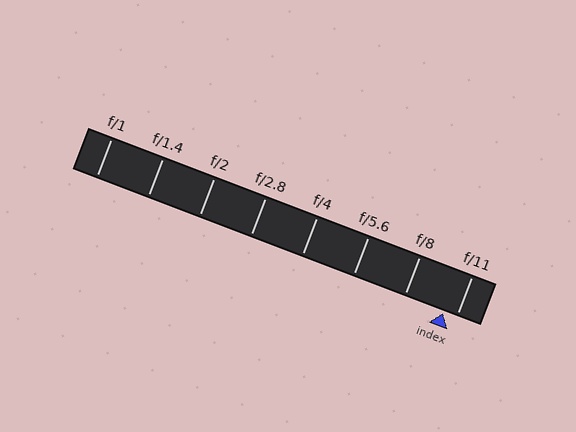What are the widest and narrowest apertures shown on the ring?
The widest aperture shown is f/1 and the narrowest is f/11.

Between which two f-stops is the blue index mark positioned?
The index mark is between f/8 and f/11.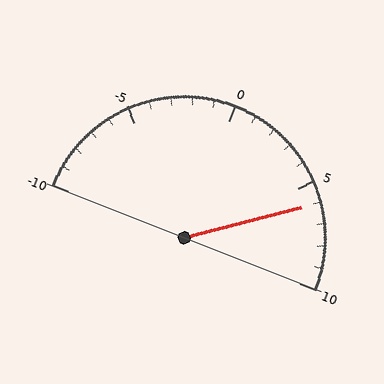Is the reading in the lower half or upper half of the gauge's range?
The reading is in the upper half of the range (-10 to 10).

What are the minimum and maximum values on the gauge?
The gauge ranges from -10 to 10.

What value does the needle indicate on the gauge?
The needle indicates approximately 6.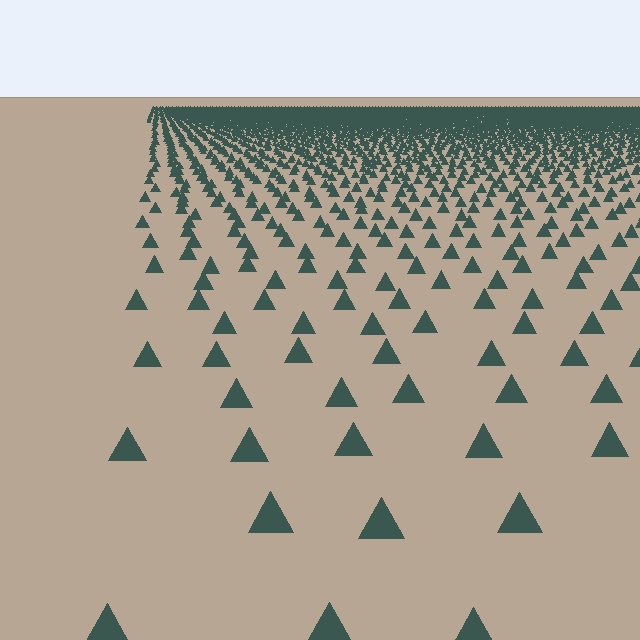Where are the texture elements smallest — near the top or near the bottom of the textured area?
Near the top.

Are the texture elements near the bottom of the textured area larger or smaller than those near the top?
Larger. Near the bottom, elements are closer to the viewer and appear at a bigger on-screen size.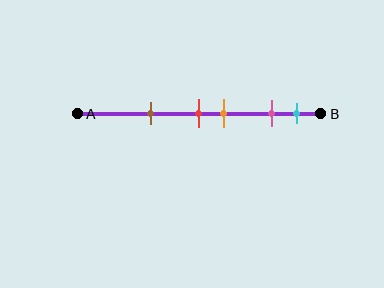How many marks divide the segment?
There are 5 marks dividing the segment.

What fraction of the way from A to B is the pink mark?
The pink mark is approximately 80% (0.8) of the way from A to B.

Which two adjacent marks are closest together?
The red and orange marks are the closest adjacent pair.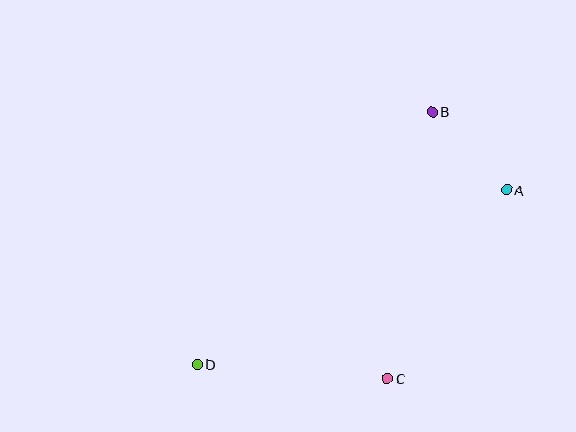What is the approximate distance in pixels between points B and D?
The distance between B and D is approximately 345 pixels.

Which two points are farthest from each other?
Points A and D are farthest from each other.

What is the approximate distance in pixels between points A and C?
The distance between A and C is approximately 223 pixels.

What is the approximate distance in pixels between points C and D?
The distance between C and D is approximately 191 pixels.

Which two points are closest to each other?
Points A and B are closest to each other.